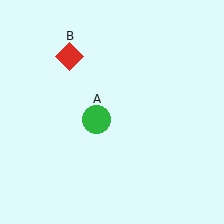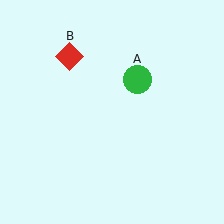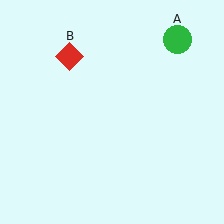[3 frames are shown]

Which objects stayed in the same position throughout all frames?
Red diamond (object B) remained stationary.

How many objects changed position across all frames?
1 object changed position: green circle (object A).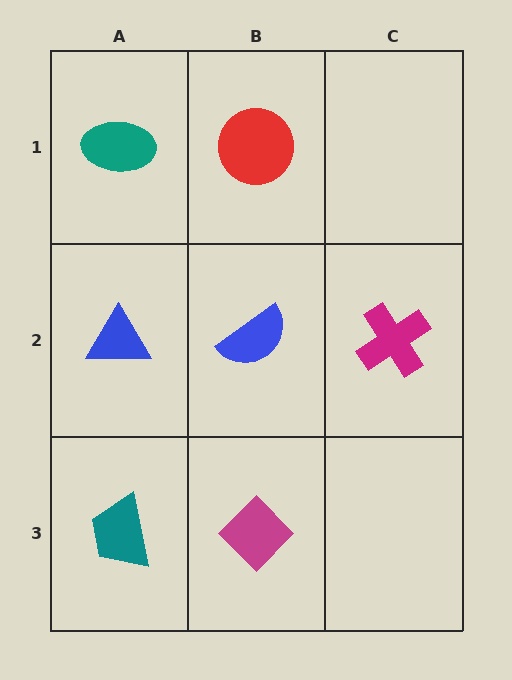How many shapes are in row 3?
2 shapes.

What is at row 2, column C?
A magenta cross.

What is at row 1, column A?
A teal ellipse.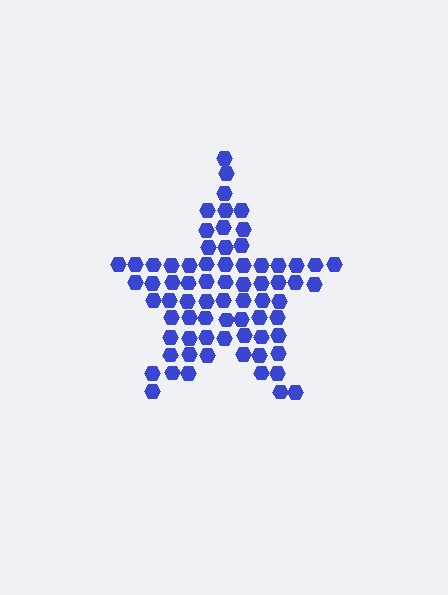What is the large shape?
The large shape is a star.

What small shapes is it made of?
It is made of small hexagons.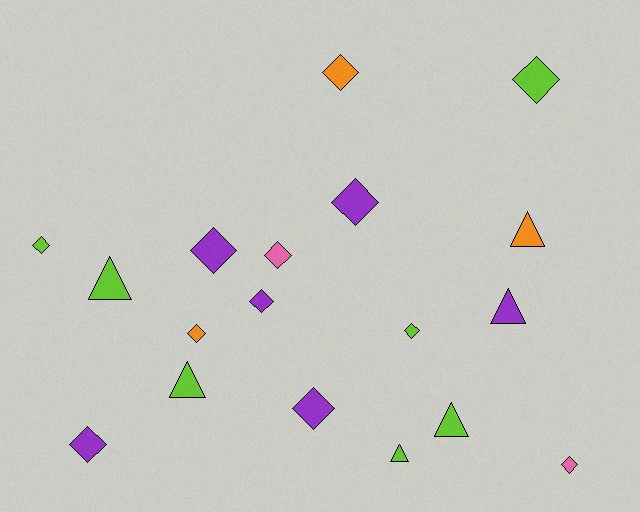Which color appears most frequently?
Lime, with 7 objects.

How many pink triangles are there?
There are no pink triangles.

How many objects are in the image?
There are 18 objects.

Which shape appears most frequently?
Diamond, with 12 objects.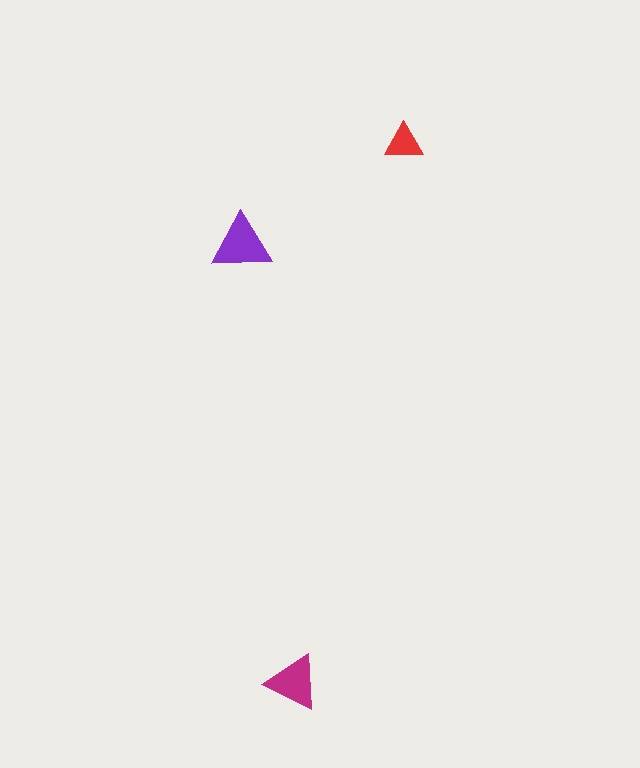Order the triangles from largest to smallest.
the purple one, the magenta one, the red one.